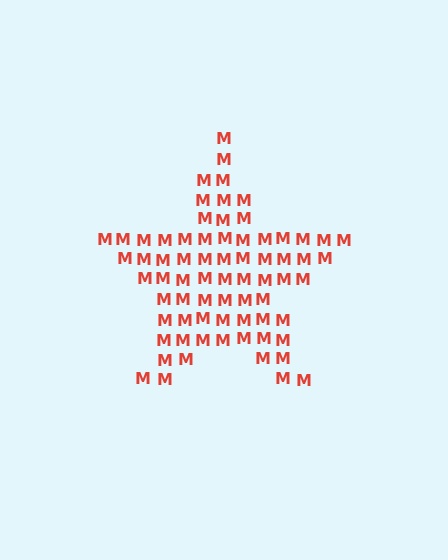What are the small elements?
The small elements are letter M's.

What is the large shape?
The large shape is a star.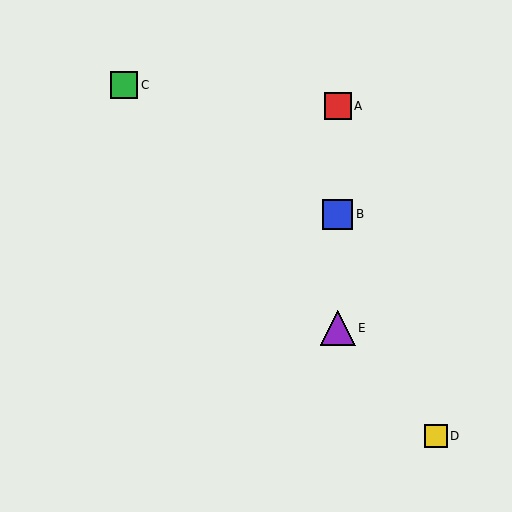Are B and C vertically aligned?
No, B is at x≈338 and C is at x≈124.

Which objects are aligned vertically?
Objects A, B, E are aligned vertically.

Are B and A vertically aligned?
Yes, both are at x≈338.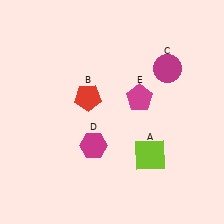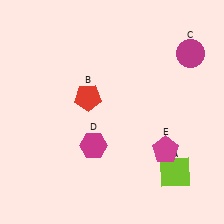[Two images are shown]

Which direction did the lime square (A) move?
The lime square (A) moved right.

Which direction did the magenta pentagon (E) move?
The magenta pentagon (E) moved down.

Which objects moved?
The objects that moved are: the lime square (A), the magenta circle (C), the magenta pentagon (E).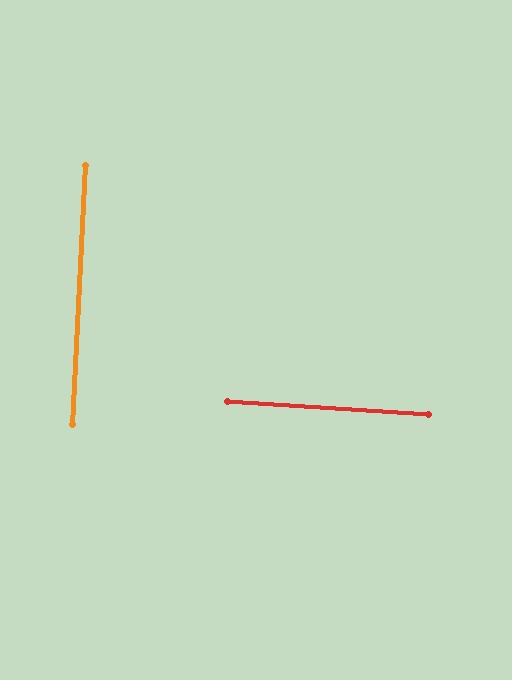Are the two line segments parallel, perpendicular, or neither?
Perpendicular — they meet at approximately 89°.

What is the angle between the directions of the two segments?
Approximately 89 degrees.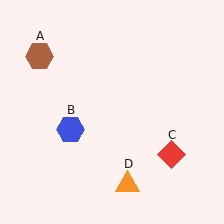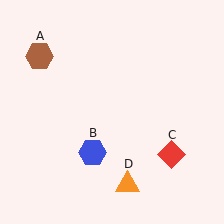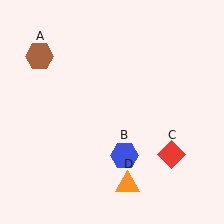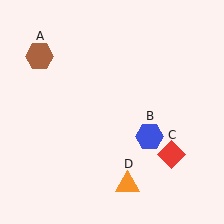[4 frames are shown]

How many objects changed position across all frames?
1 object changed position: blue hexagon (object B).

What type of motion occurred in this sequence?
The blue hexagon (object B) rotated counterclockwise around the center of the scene.